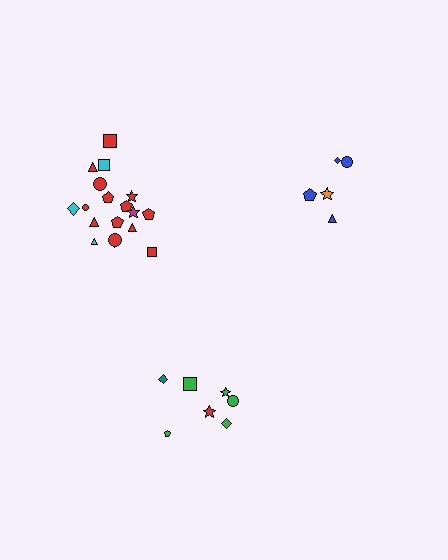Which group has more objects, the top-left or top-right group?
The top-left group.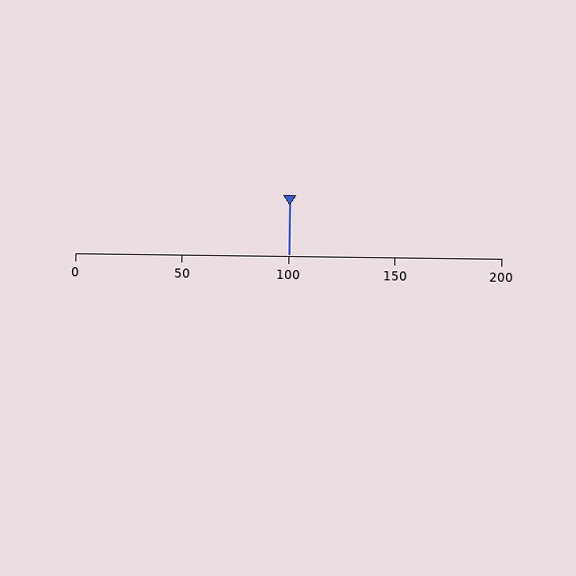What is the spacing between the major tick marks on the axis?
The major ticks are spaced 50 apart.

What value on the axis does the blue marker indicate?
The marker indicates approximately 100.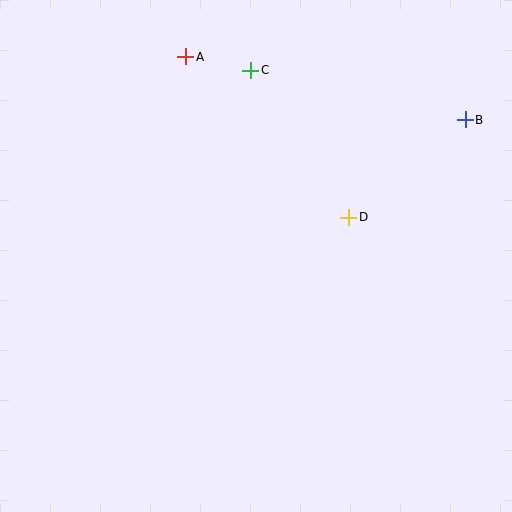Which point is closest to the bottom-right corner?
Point D is closest to the bottom-right corner.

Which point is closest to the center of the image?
Point D at (349, 217) is closest to the center.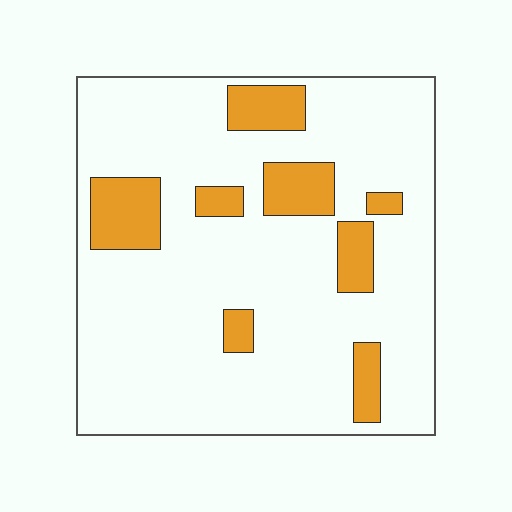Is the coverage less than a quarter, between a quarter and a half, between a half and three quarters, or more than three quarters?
Less than a quarter.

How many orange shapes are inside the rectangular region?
8.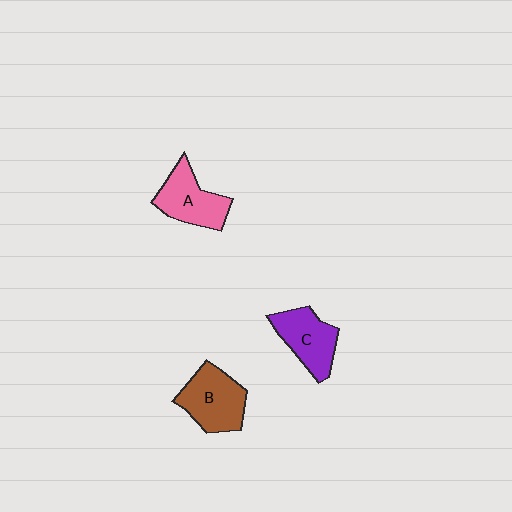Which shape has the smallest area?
Shape C (purple).